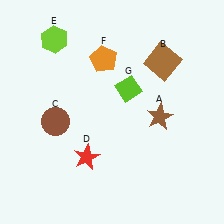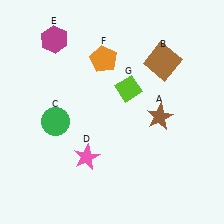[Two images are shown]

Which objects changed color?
C changed from brown to green. D changed from red to pink. E changed from lime to magenta.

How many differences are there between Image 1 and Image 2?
There are 3 differences between the two images.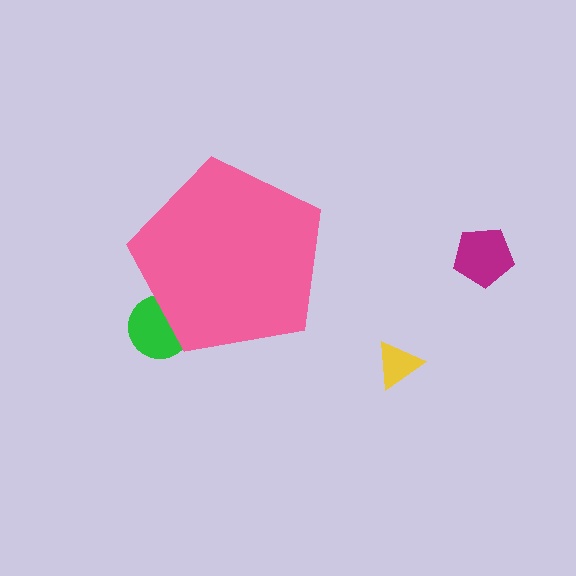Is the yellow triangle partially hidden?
No, the yellow triangle is fully visible.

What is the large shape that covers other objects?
A pink pentagon.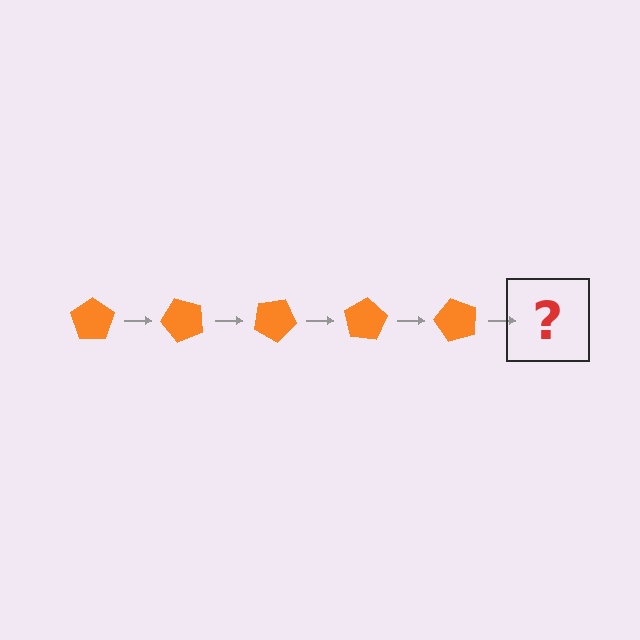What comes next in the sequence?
The next element should be an orange pentagon rotated 250 degrees.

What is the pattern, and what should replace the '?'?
The pattern is that the pentagon rotates 50 degrees each step. The '?' should be an orange pentagon rotated 250 degrees.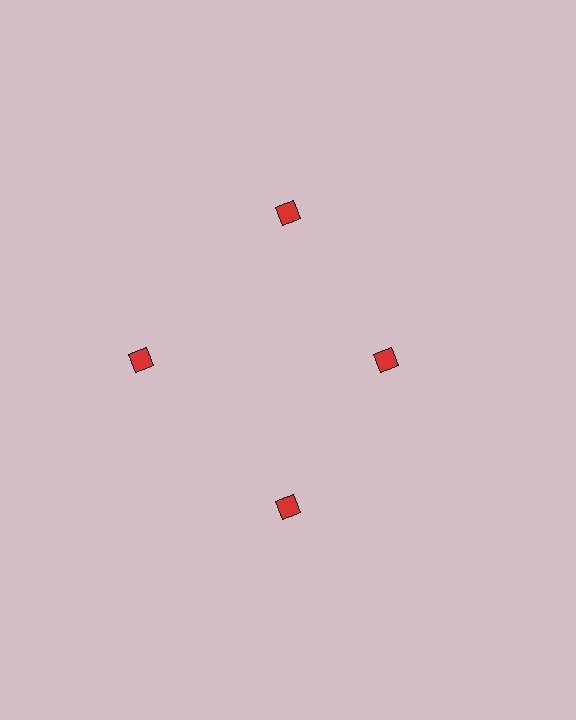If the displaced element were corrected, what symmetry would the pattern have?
It would have 4-fold rotational symmetry — the pattern would map onto itself every 90 degrees.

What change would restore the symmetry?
The symmetry would be restored by moving it outward, back onto the ring so that all 4 diamonds sit at equal angles and equal distance from the center.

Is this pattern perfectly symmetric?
No. The 4 red diamonds are arranged in a ring, but one element near the 3 o'clock position is pulled inward toward the center, breaking the 4-fold rotational symmetry.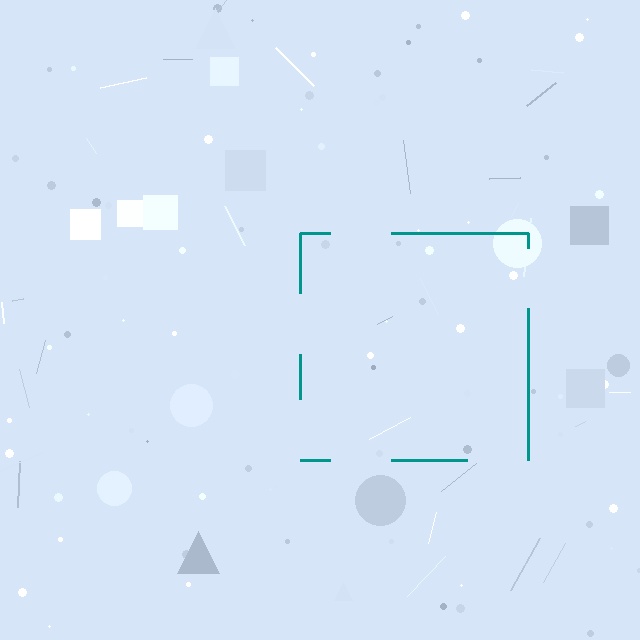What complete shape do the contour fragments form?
The contour fragments form a square.